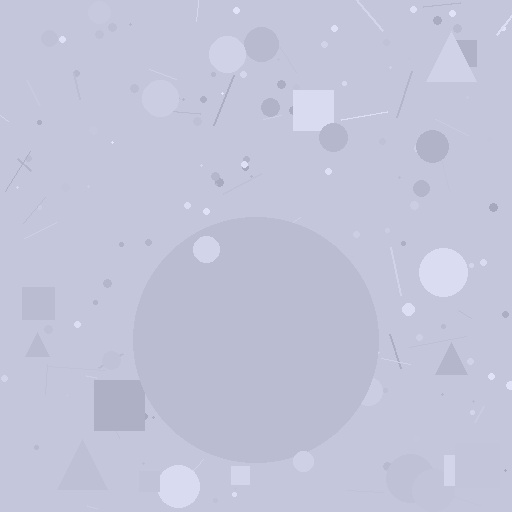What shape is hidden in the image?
A circle is hidden in the image.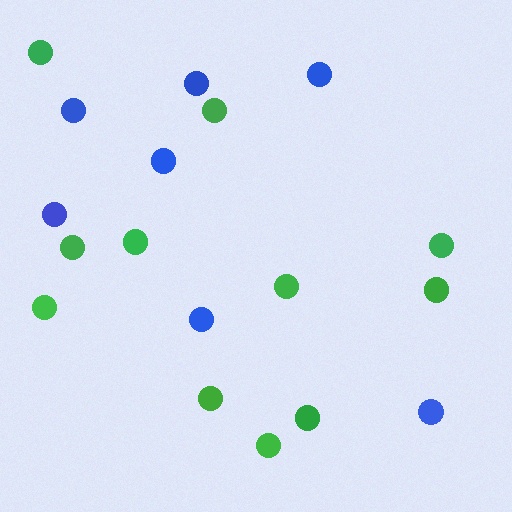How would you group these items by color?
There are 2 groups: one group of green circles (11) and one group of blue circles (7).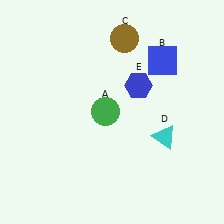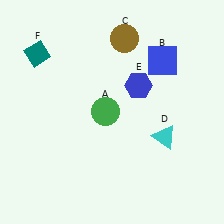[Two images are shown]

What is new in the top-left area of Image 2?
A teal diamond (F) was added in the top-left area of Image 2.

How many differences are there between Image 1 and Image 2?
There is 1 difference between the two images.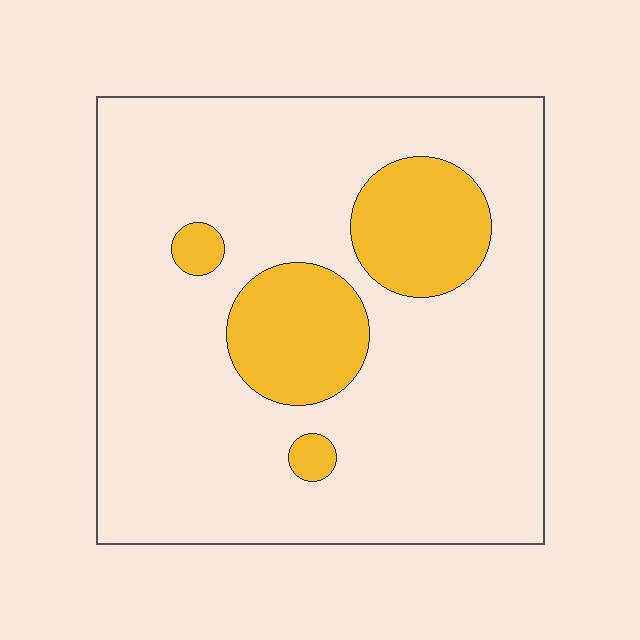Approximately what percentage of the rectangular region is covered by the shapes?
Approximately 20%.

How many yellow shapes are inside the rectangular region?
4.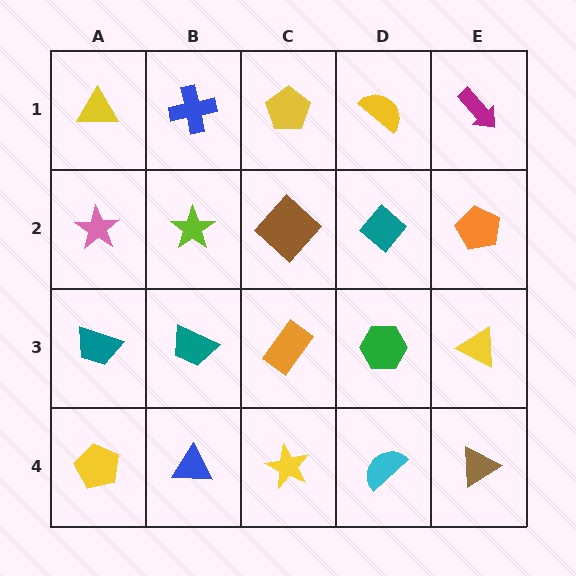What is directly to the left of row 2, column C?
A lime star.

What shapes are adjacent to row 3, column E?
An orange pentagon (row 2, column E), a brown triangle (row 4, column E), a green hexagon (row 3, column D).